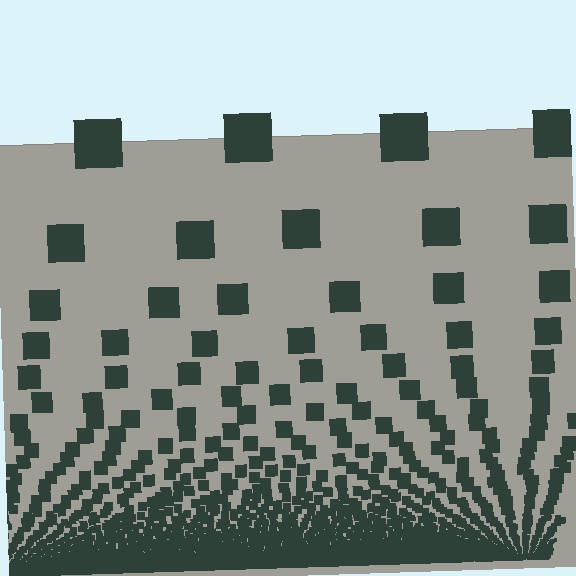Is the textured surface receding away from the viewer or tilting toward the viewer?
The surface appears to tilt toward the viewer. Texture elements get larger and sparser toward the top.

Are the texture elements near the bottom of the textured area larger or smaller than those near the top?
Smaller. The gradient is inverted — elements near the bottom are smaller and denser.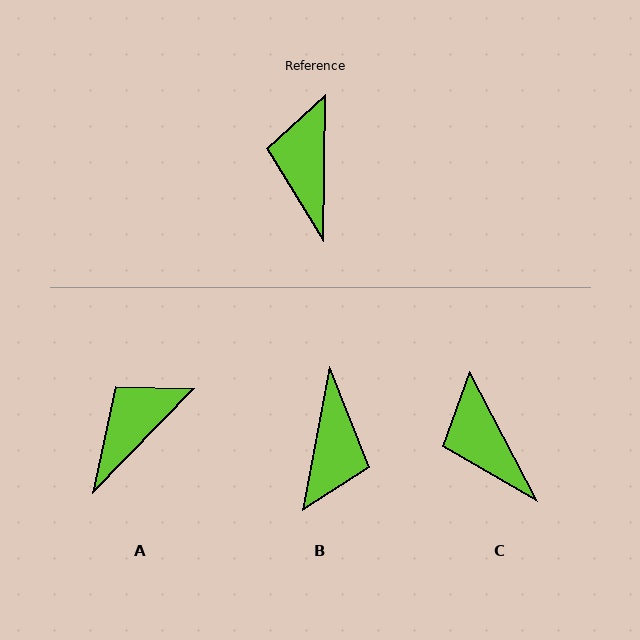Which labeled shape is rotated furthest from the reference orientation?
B, about 170 degrees away.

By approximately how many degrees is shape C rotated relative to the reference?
Approximately 28 degrees counter-clockwise.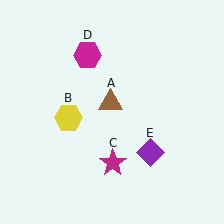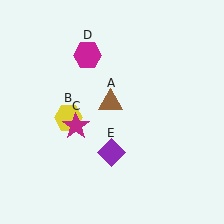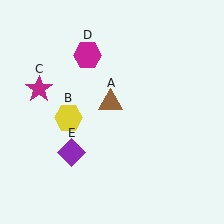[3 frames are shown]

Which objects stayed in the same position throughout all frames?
Brown triangle (object A) and yellow hexagon (object B) and magenta hexagon (object D) remained stationary.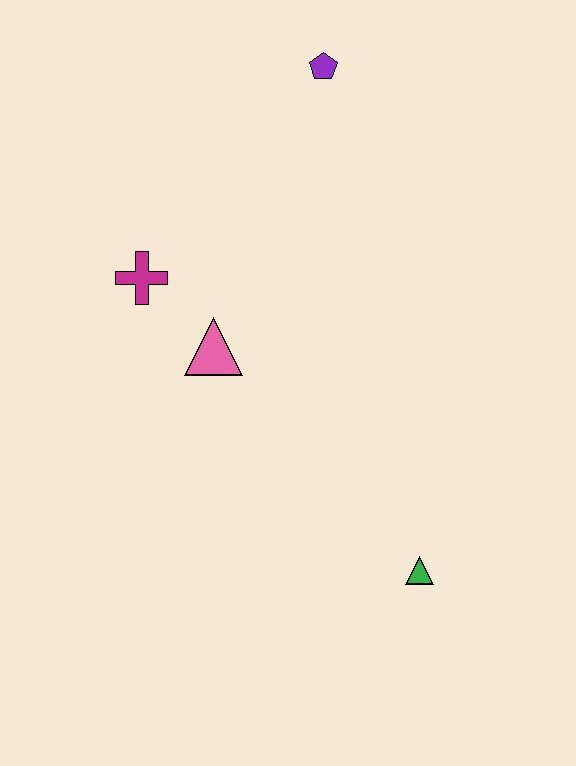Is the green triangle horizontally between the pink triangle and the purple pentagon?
No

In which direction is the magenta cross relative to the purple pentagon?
The magenta cross is below the purple pentagon.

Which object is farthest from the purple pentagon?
The green triangle is farthest from the purple pentagon.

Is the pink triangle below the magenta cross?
Yes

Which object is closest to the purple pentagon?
The magenta cross is closest to the purple pentagon.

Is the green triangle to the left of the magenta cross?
No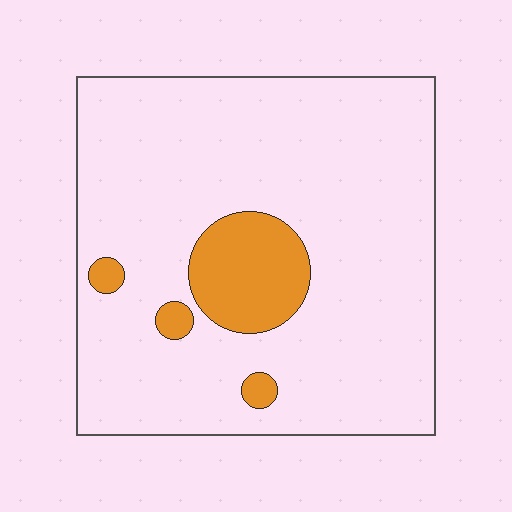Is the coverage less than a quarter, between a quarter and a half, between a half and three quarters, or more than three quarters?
Less than a quarter.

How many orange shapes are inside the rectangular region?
4.